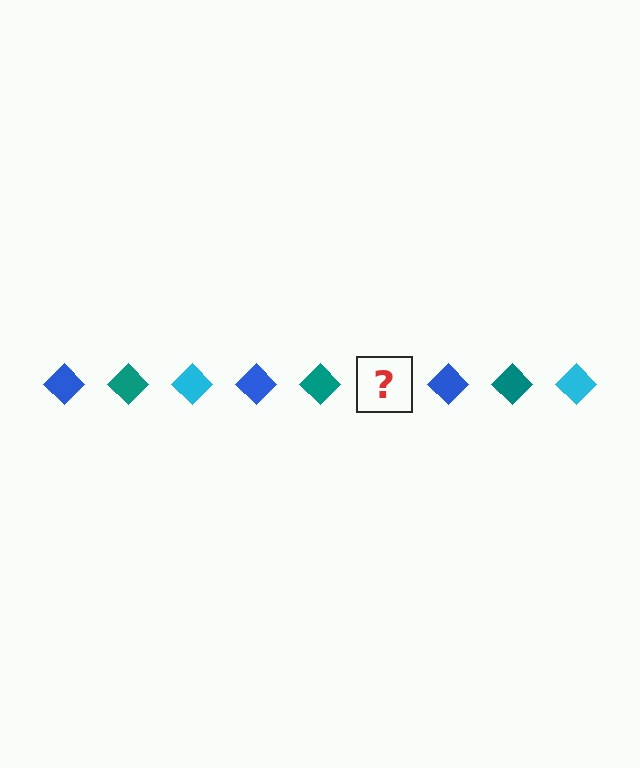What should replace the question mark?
The question mark should be replaced with a cyan diamond.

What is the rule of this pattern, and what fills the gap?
The rule is that the pattern cycles through blue, teal, cyan diamonds. The gap should be filled with a cyan diamond.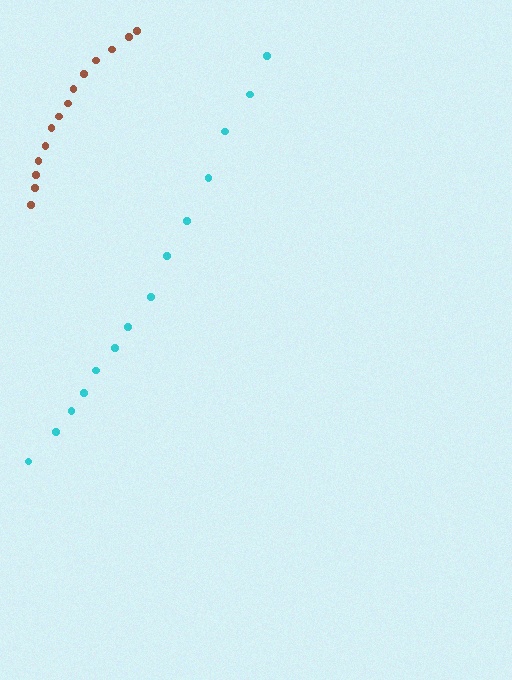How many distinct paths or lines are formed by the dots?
There are 2 distinct paths.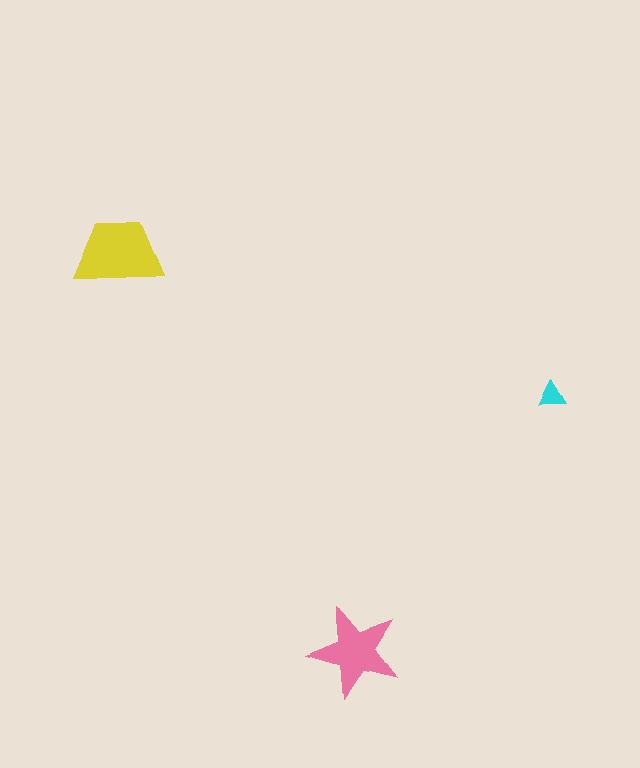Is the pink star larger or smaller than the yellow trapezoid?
Smaller.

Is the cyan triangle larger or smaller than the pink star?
Smaller.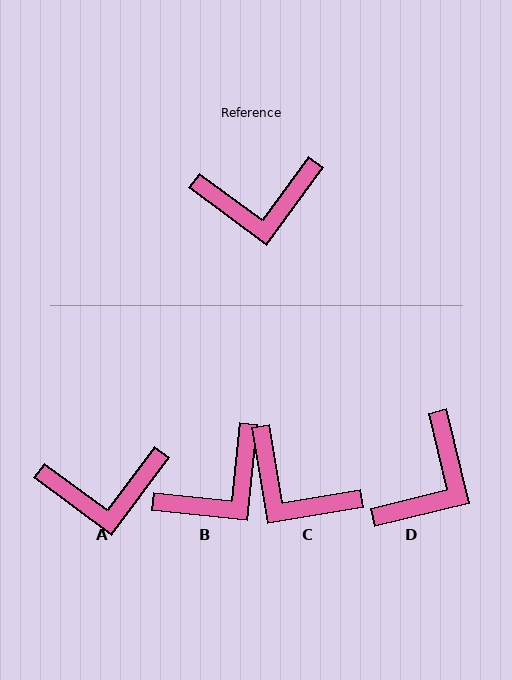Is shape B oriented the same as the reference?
No, it is off by about 30 degrees.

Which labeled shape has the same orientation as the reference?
A.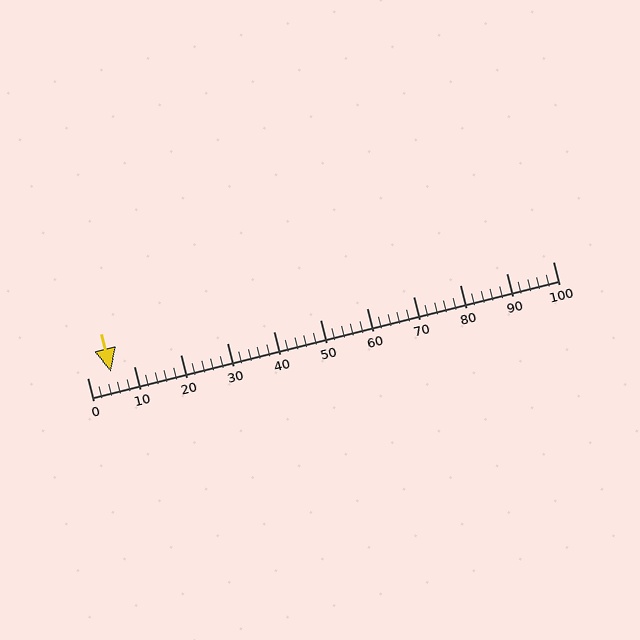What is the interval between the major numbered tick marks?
The major tick marks are spaced 10 units apart.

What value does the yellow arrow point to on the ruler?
The yellow arrow points to approximately 5.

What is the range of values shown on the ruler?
The ruler shows values from 0 to 100.